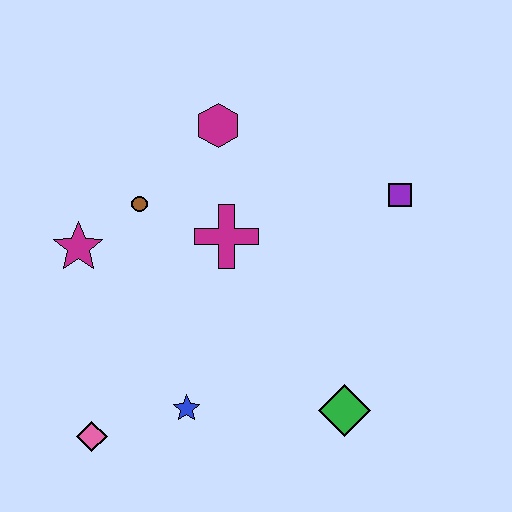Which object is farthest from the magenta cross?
The pink diamond is farthest from the magenta cross.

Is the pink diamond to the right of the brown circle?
No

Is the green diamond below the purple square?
Yes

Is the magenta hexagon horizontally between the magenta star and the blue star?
No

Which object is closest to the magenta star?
The brown circle is closest to the magenta star.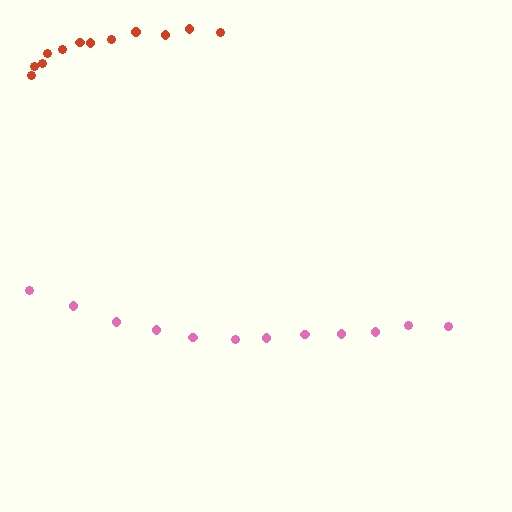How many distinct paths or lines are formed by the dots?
There are 2 distinct paths.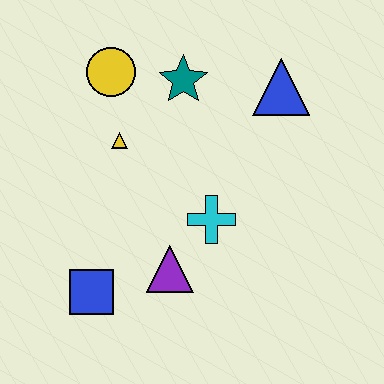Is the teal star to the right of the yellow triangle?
Yes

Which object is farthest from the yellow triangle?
The blue triangle is farthest from the yellow triangle.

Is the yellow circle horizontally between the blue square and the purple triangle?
Yes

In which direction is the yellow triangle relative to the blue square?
The yellow triangle is above the blue square.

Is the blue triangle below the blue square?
No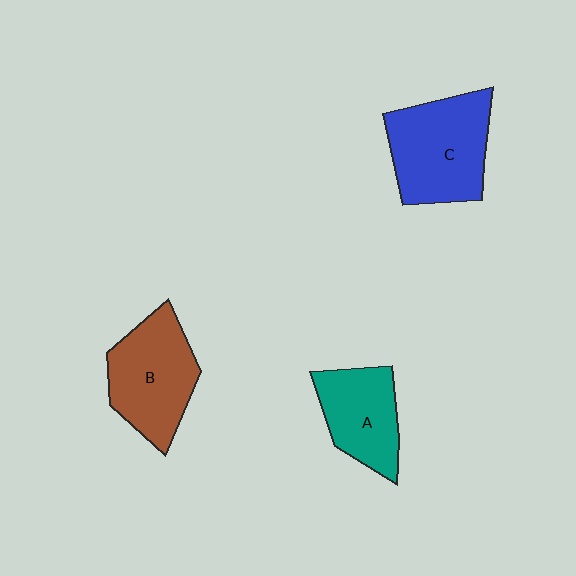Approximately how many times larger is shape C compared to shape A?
Approximately 1.4 times.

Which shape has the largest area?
Shape C (blue).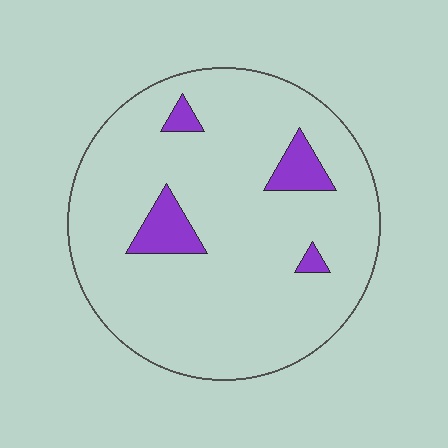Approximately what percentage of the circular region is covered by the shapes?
Approximately 10%.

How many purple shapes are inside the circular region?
4.